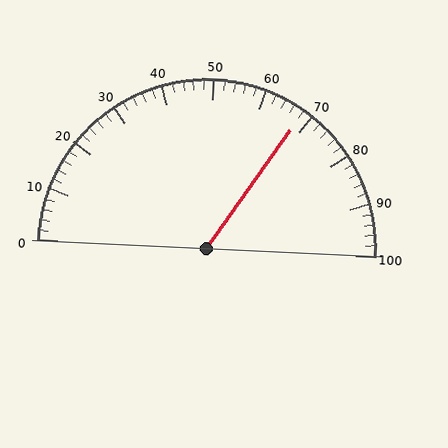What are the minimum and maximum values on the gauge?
The gauge ranges from 0 to 100.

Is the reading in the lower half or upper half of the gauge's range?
The reading is in the upper half of the range (0 to 100).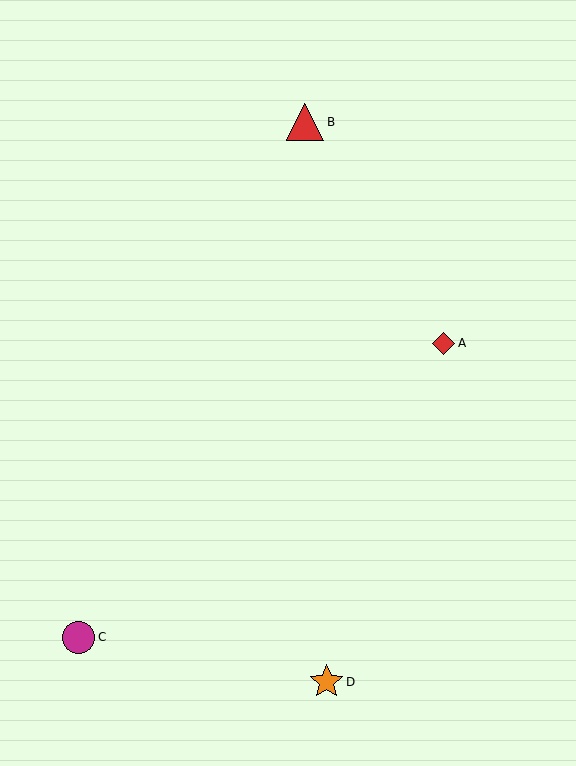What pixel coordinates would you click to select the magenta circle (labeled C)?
Click at (79, 637) to select the magenta circle C.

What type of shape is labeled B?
Shape B is a red triangle.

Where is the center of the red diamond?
The center of the red diamond is at (444, 343).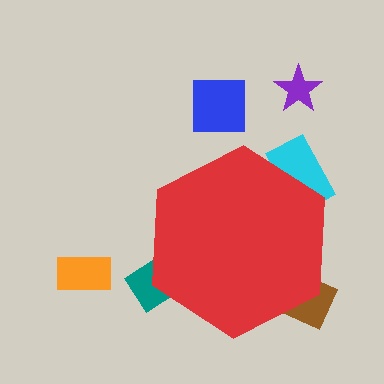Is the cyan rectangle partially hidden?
Yes, the cyan rectangle is partially hidden behind the red hexagon.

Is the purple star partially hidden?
No, the purple star is fully visible.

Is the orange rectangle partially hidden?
No, the orange rectangle is fully visible.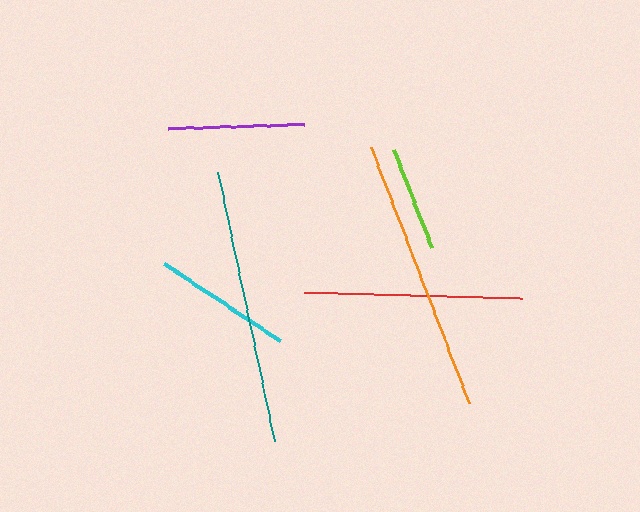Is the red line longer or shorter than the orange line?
The orange line is longer than the red line.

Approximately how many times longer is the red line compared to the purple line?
The red line is approximately 1.6 times the length of the purple line.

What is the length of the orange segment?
The orange segment is approximately 274 pixels long.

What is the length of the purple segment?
The purple segment is approximately 135 pixels long.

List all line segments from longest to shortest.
From longest to shortest: orange, teal, red, cyan, purple, lime.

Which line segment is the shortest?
The lime line is the shortest at approximately 105 pixels.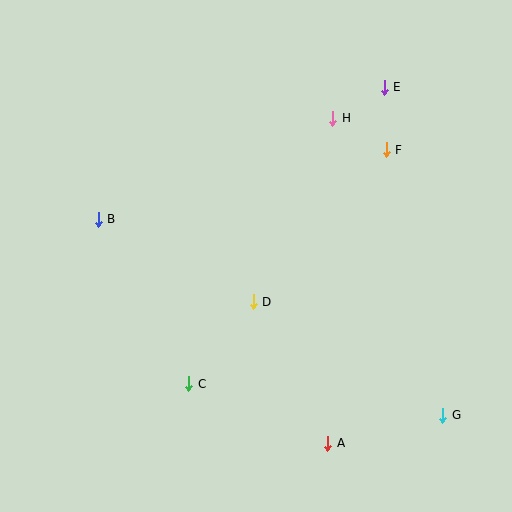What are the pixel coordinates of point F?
Point F is at (386, 150).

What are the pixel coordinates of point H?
Point H is at (333, 118).